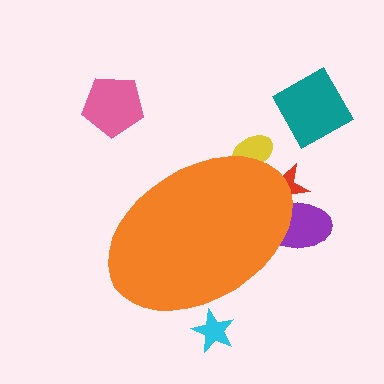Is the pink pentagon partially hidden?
No, the pink pentagon is fully visible.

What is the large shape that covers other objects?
An orange ellipse.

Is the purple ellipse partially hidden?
Yes, the purple ellipse is partially hidden behind the orange ellipse.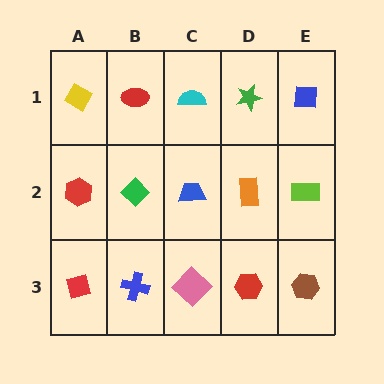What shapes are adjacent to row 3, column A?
A red hexagon (row 2, column A), a blue cross (row 3, column B).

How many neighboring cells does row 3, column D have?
3.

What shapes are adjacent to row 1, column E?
A lime rectangle (row 2, column E), a green star (row 1, column D).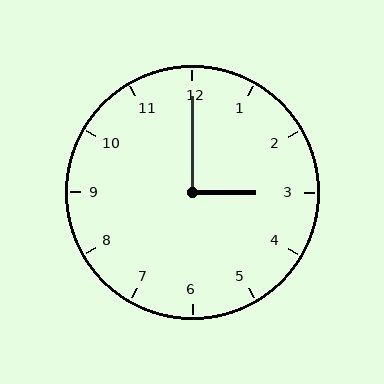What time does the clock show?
3:00.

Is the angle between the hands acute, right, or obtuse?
It is right.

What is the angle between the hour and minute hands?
Approximately 90 degrees.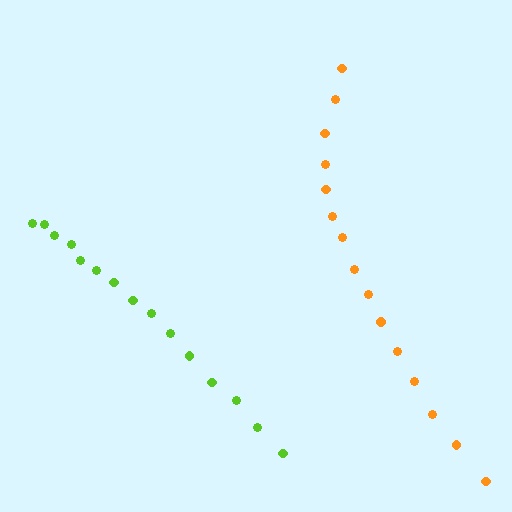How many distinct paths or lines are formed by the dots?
There are 2 distinct paths.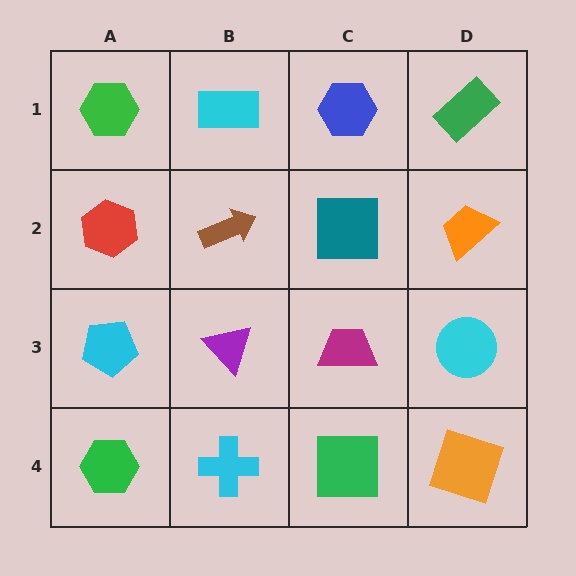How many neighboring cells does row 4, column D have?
2.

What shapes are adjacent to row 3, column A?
A red hexagon (row 2, column A), a green hexagon (row 4, column A), a purple triangle (row 3, column B).